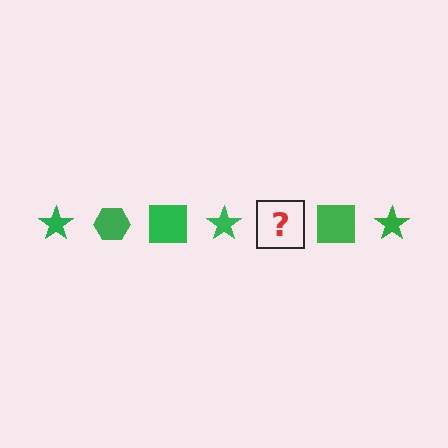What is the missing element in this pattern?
The missing element is a green hexagon.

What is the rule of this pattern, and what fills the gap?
The rule is that the pattern cycles through star, hexagon, square shapes in green. The gap should be filled with a green hexagon.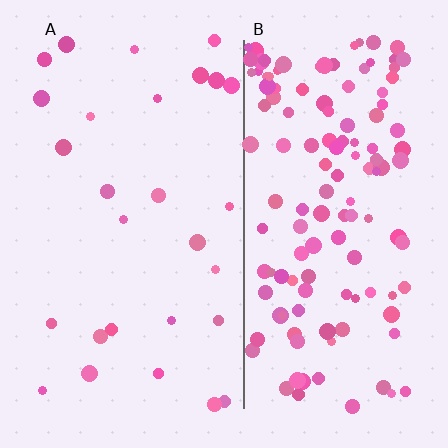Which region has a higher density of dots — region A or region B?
B (the right).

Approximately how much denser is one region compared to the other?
Approximately 4.8× — region B over region A.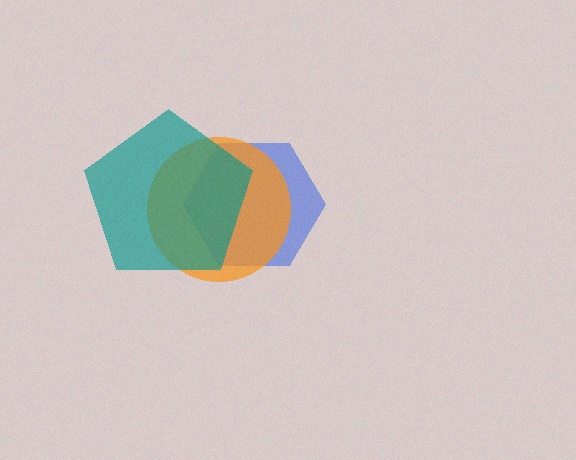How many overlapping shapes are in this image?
There are 3 overlapping shapes in the image.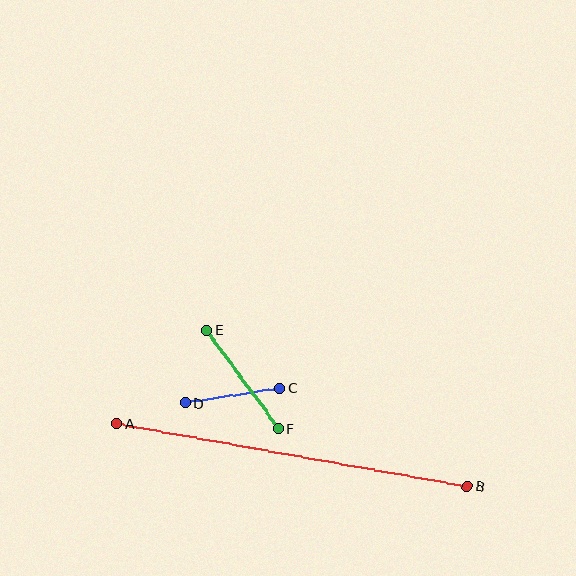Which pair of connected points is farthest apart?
Points A and B are farthest apart.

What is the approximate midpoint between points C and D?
The midpoint is at approximately (232, 396) pixels.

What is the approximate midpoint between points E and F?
The midpoint is at approximately (242, 379) pixels.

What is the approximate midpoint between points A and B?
The midpoint is at approximately (292, 455) pixels.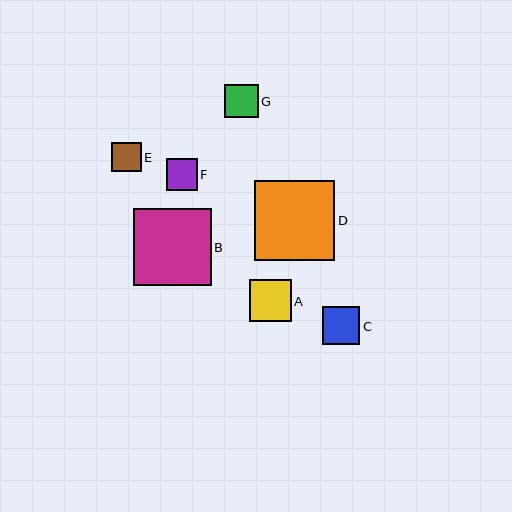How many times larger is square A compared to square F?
Square A is approximately 1.3 times the size of square F.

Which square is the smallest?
Square E is the smallest with a size of approximately 29 pixels.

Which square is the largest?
Square D is the largest with a size of approximately 80 pixels.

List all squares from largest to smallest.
From largest to smallest: D, B, A, C, G, F, E.